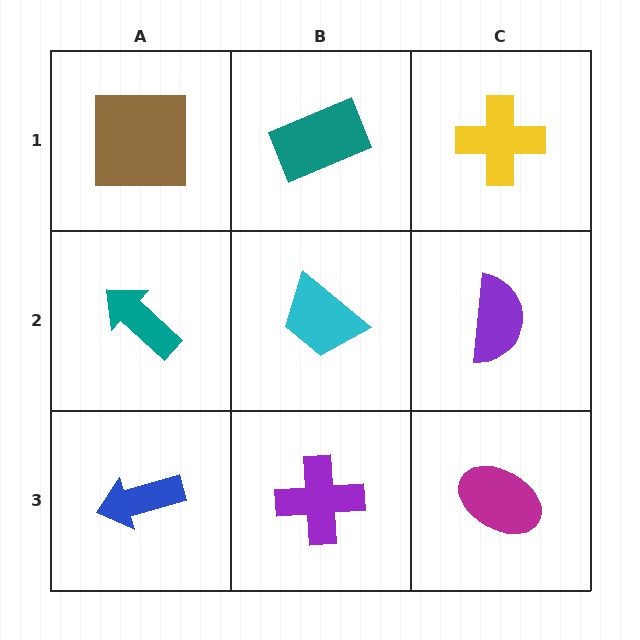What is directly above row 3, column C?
A purple semicircle.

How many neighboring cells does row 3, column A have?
2.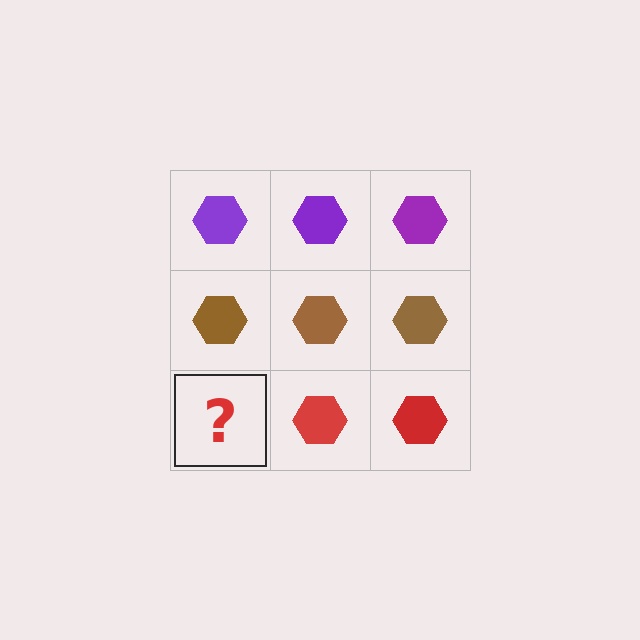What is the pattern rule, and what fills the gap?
The rule is that each row has a consistent color. The gap should be filled with a red hexagon.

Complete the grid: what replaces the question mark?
The question mark should be replaced with a red hexagon.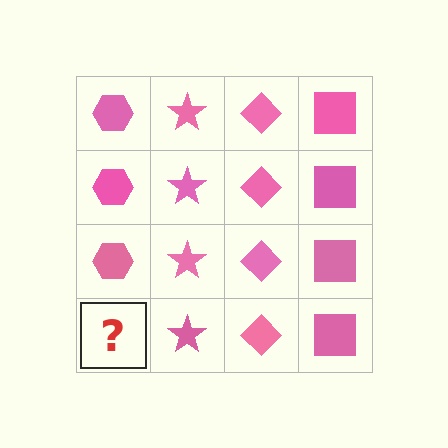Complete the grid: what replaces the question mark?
The question mark should be replaced with a pink hexagon.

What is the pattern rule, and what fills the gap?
The rule is that each column has a consistent shape. The gap should be filled with a pink hexagon.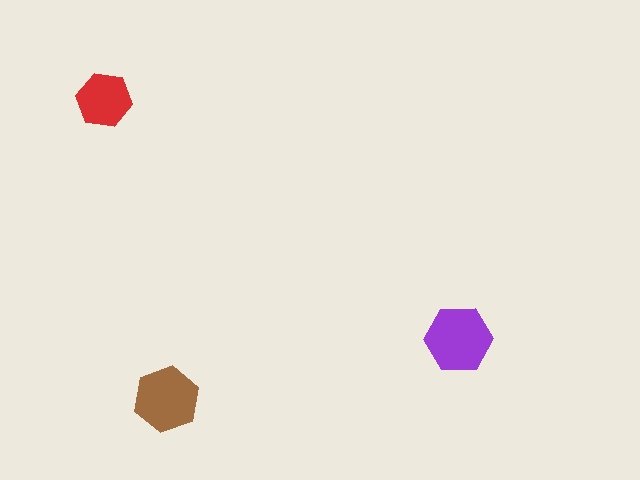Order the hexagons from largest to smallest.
the purple one, the brown one, the red one.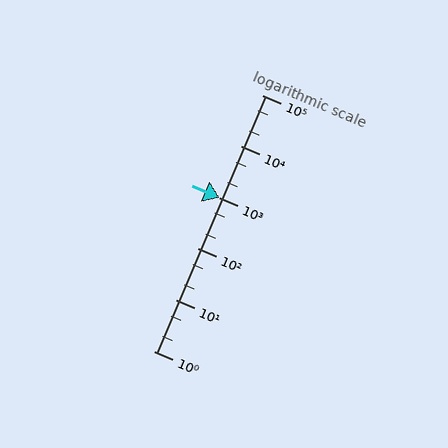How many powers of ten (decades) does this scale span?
The scale spans 5 decades, from 1 to 100000.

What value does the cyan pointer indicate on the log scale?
The pointer indicates approximately 1000.